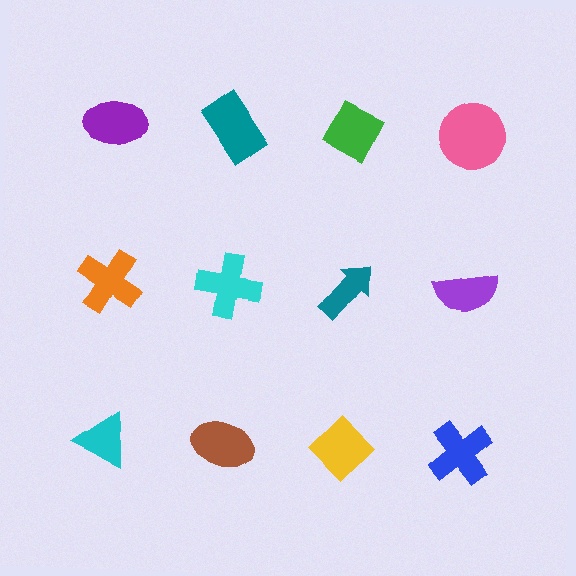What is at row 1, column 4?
A pink circle.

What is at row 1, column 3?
A green diamond.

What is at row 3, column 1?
A cyan triangle.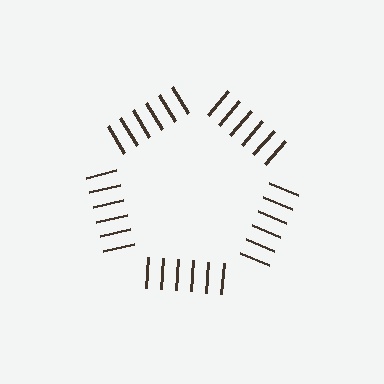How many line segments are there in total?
30 — 6 along each of the 5 edges.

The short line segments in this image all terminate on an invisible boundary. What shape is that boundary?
An illusory pentagon — the line segments terminate on its edges but no continuous stroke is drawn.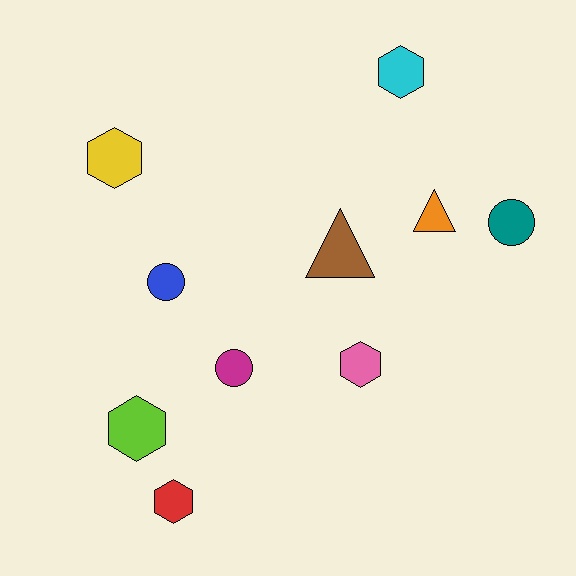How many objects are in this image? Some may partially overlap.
There are 10 objects.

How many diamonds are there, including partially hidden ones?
There are no diamonds.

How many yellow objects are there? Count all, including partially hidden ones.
There is 1 yellow object.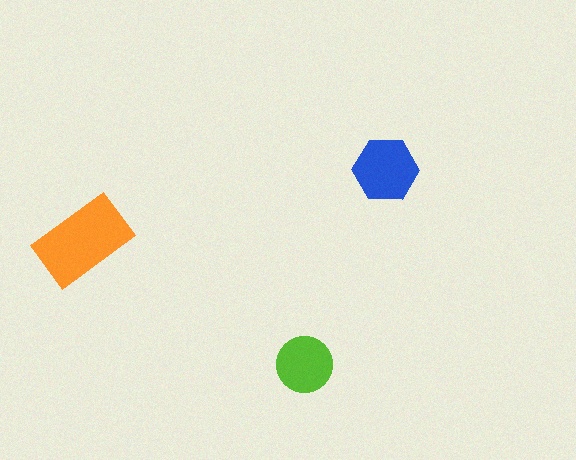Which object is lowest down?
The lime circle is bottommost.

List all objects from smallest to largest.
The lime circle, the blue hexagon, the orange rectangle.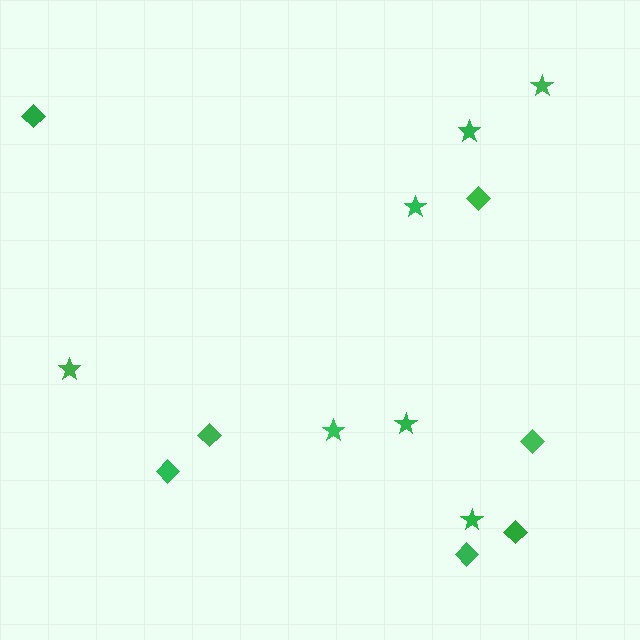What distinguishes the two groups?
There are 2 groups: one group of stars (7) and one group of diamonds (7).